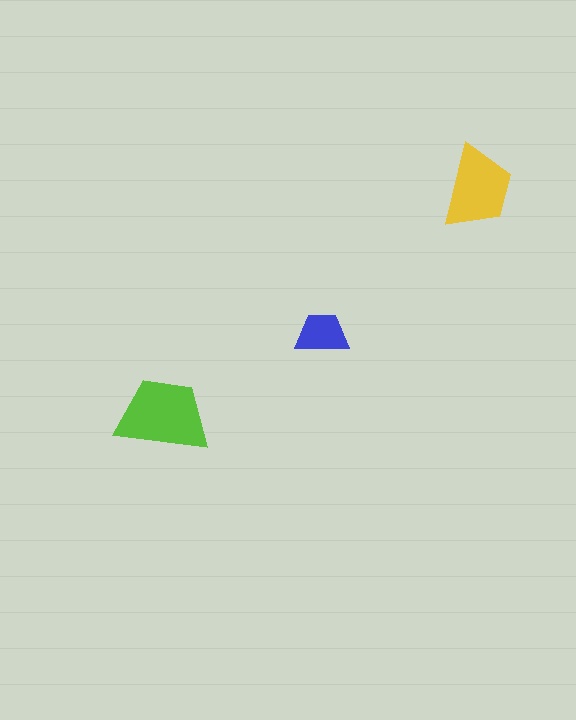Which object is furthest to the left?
The lime trapezoid is leftmost.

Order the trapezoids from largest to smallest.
the lime one, the yellow one, the blue one.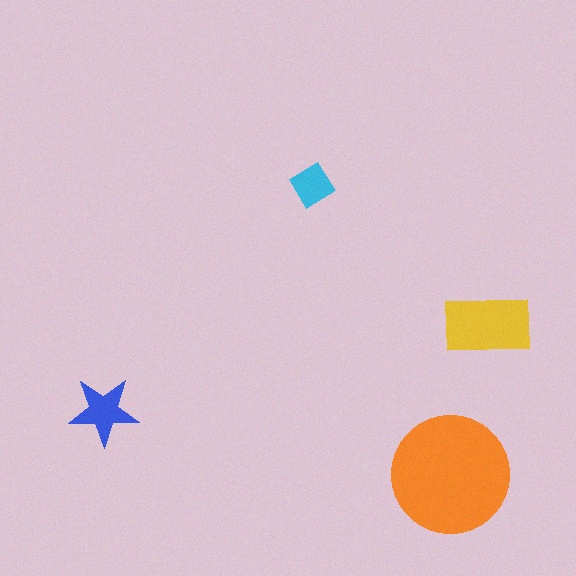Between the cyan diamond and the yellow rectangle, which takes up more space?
The yellow rectangle.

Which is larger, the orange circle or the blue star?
The orange circle.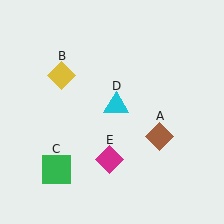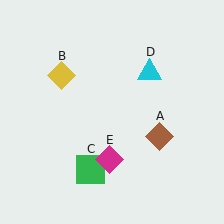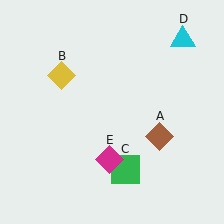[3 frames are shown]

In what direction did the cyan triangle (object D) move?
The cyan triangle (object D) moved up and to the right.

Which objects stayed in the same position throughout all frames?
Brown diamond (object A) and yellow diamond (object B) and magenta diamond (object E) remained stationary.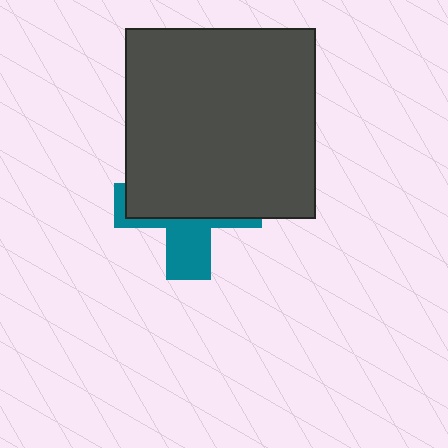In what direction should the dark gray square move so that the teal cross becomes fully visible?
The dark gray square should move up. That is the shortest direction to clear the overlap and leave the teal cross fully visible.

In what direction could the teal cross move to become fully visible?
The teal cross could move down. That would shift it out from behind the dark gray square entirely.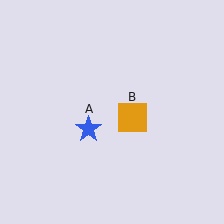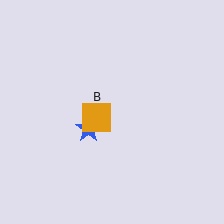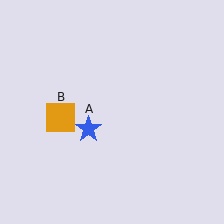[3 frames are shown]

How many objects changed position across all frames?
1 object changed position: orange square (object B).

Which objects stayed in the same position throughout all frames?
Blue star (object A) remained stationary.